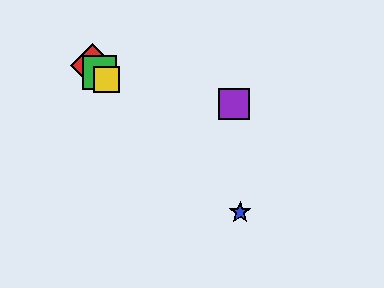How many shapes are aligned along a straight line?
4 shapes (the red diamond, the blue star, the green square, the yellow square) are aligned along a straight line.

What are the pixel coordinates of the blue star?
The blue star is at (240, 212).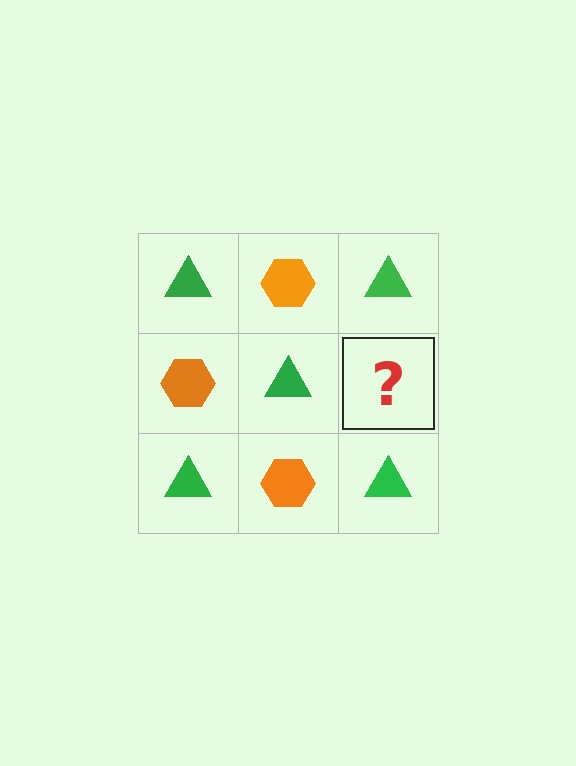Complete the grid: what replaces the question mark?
The question mark should be replaced with an orange hexagon.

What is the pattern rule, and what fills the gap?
The rule is that it alternates green triangle and orange hexagon in a checkerboard pattern. The gap should be filled with an orange hexagon.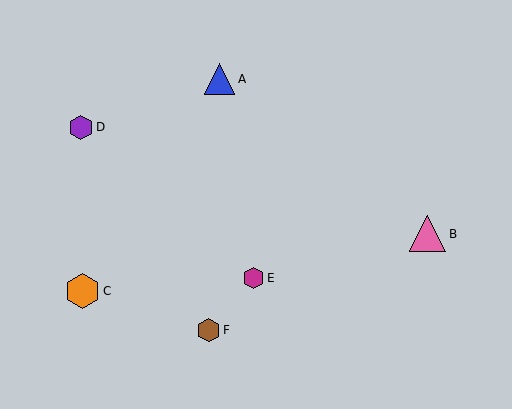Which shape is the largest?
The pink triangle (labeled B) is the largest.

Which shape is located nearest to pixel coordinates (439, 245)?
The pink triangle (labeled B) at (427, 234) is nearest to that location.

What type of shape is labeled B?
Shape B is a pink triangle.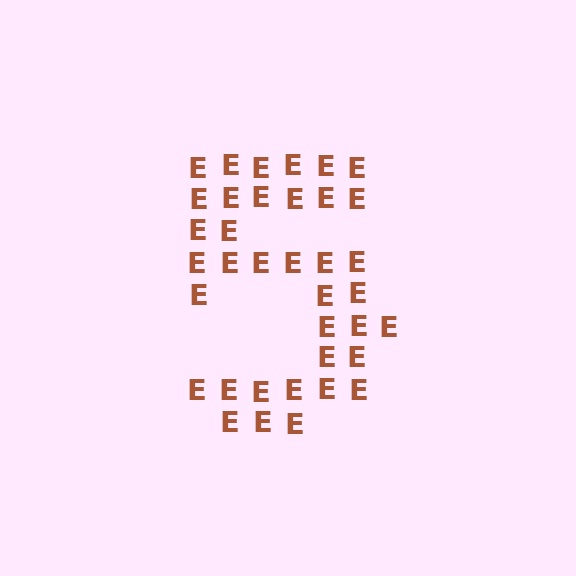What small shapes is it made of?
It is made of small letter E's.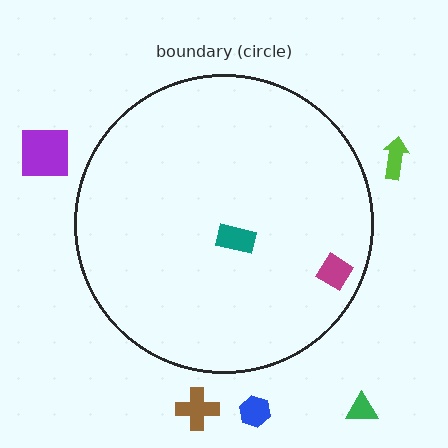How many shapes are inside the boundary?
2 inside, 5 outside.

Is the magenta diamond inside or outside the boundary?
Inside.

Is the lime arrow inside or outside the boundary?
Outside.